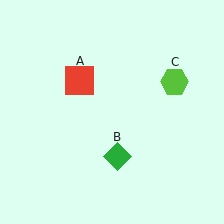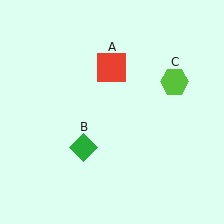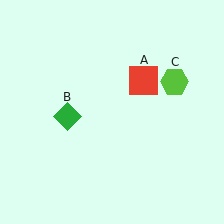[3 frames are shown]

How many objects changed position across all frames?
2 objects changed position: red square (object A), green diamond (object B).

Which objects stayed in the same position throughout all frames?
Lime hexagon (object C) remained stationary.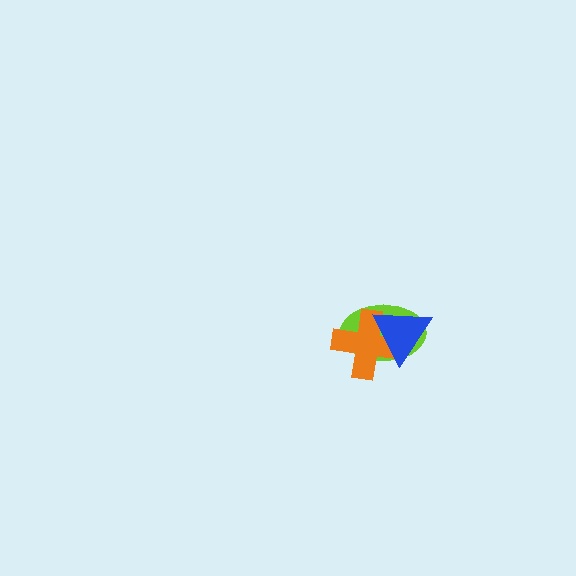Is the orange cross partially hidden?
Yes, it is partially covered by another shape.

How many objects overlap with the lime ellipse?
2 objects overlap with the lime ellipse.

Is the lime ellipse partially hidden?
Yes, it is partially covered by another shape.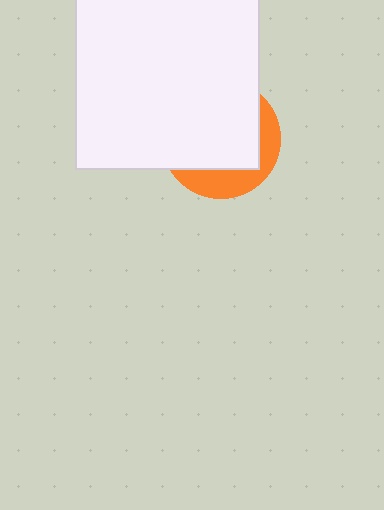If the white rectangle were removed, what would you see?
You would see the complete orange circle.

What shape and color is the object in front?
The object in front is a white rectangle.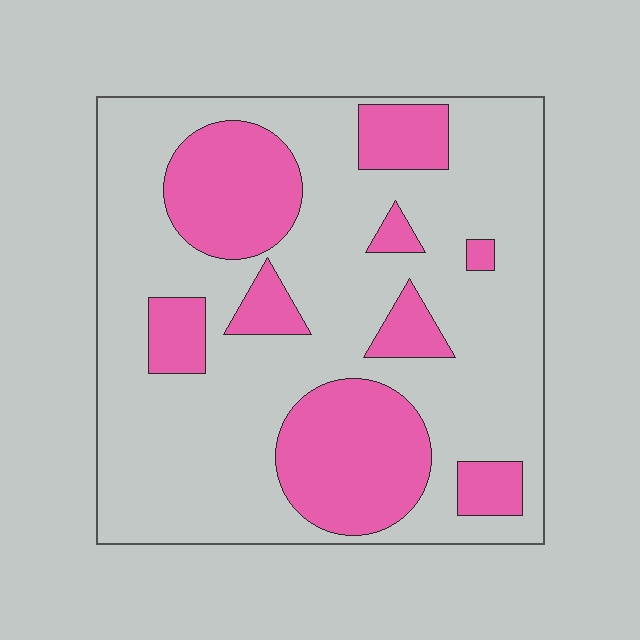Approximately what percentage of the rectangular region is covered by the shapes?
Approximately 30%.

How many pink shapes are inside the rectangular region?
9.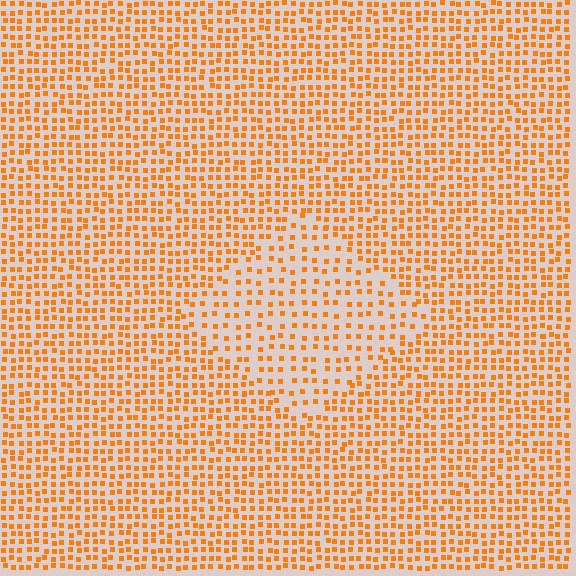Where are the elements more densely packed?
The elements are more densely packed outside the diamond boundary.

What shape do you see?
I see a diamond.